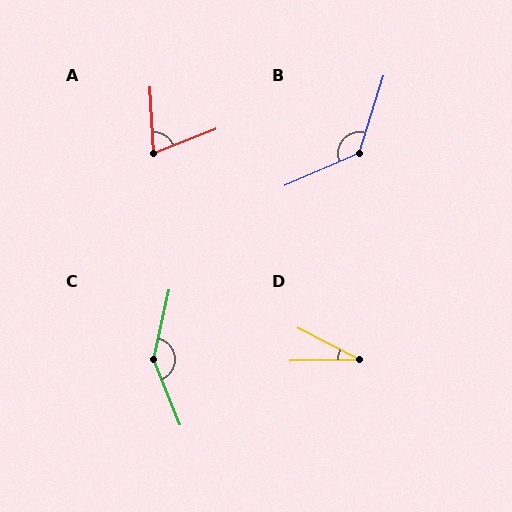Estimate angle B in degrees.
Approximately 131 degrees.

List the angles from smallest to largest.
D (28°), A (72°), B (131°), C (145°).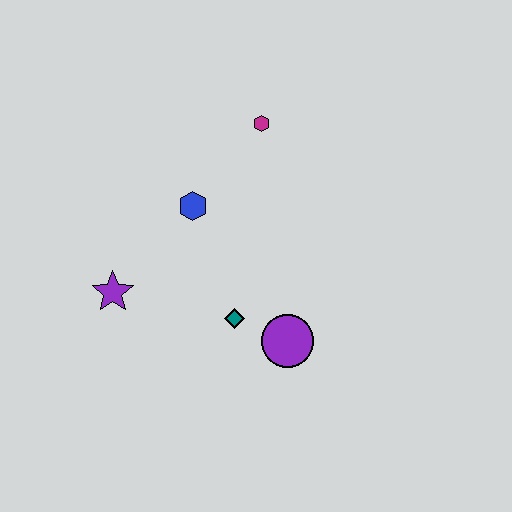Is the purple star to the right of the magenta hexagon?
No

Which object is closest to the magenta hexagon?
The blue hexagon is closest to the magenta hexagon.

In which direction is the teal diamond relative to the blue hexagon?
The teal diamond is below the blue hexagon.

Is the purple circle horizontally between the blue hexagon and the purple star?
No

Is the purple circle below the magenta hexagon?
Yes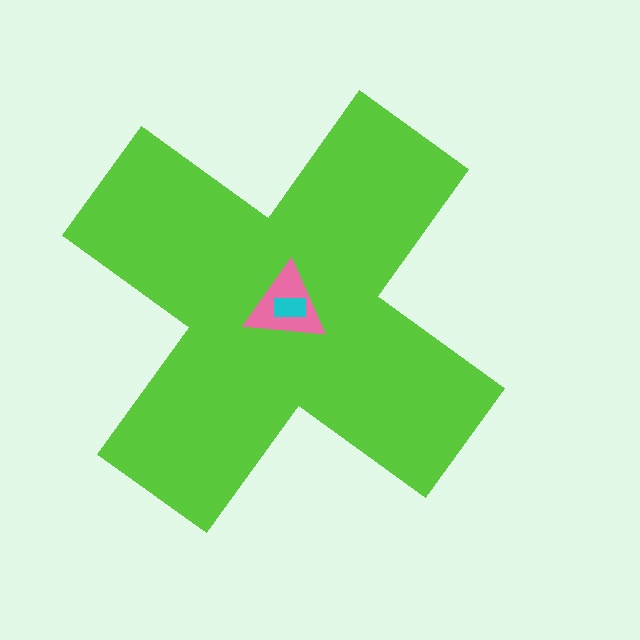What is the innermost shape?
The cyan rectangle.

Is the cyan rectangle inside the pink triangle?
Yes.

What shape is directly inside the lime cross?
The pink triangle.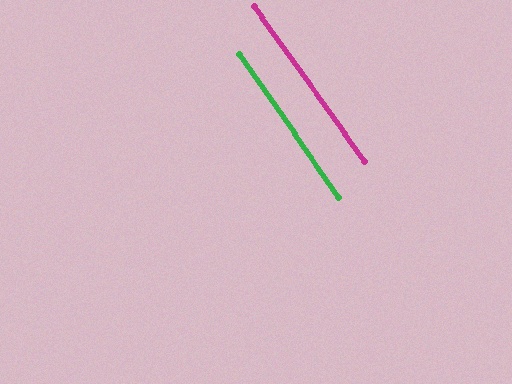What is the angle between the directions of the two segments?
Approximately 1 degree.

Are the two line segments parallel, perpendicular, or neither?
Parallel — their directions differ by only 1.1°.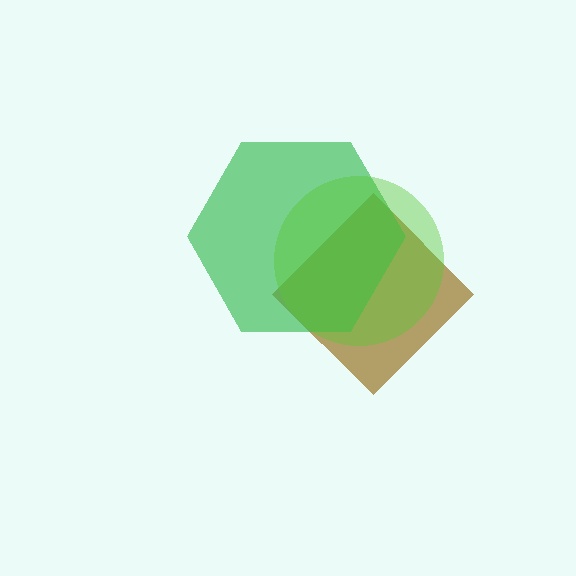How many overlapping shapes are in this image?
There are 3 overlapping shapes in the image.